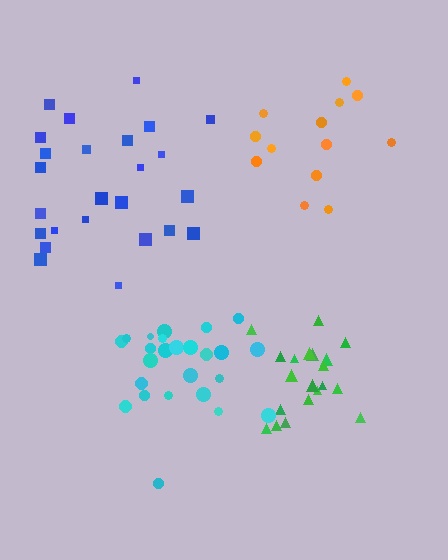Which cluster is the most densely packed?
Cyan.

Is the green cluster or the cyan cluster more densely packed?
Cyan.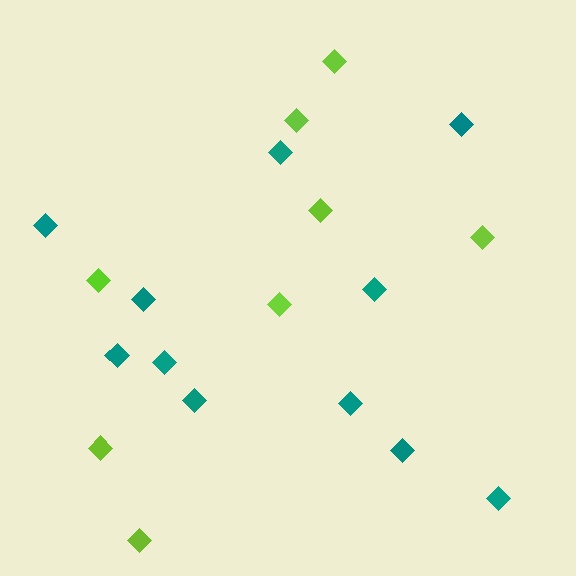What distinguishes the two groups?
There are 2 groups: one group of teal diamonds (11) and one group of lime diamonds (8).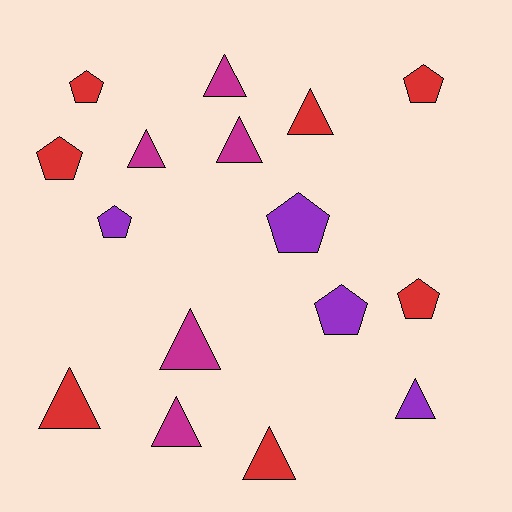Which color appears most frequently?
Red, with 7 objects.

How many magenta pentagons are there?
There are no magenta pentagons.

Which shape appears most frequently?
Triangle, with 9 objects.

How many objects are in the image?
There are 16 objects.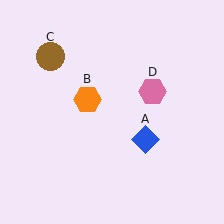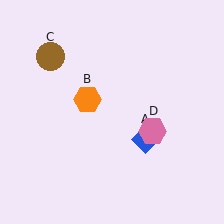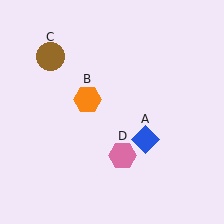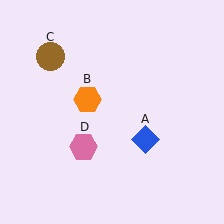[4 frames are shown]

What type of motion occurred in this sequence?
The pink hexagon (object D) rotated clockwise around the center of the scene.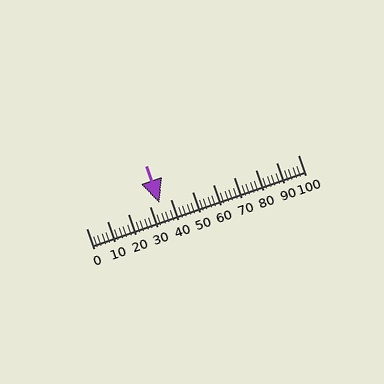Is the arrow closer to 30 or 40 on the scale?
The arrow is closer to 30.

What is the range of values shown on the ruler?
The ruler shows values from 0 to 100.